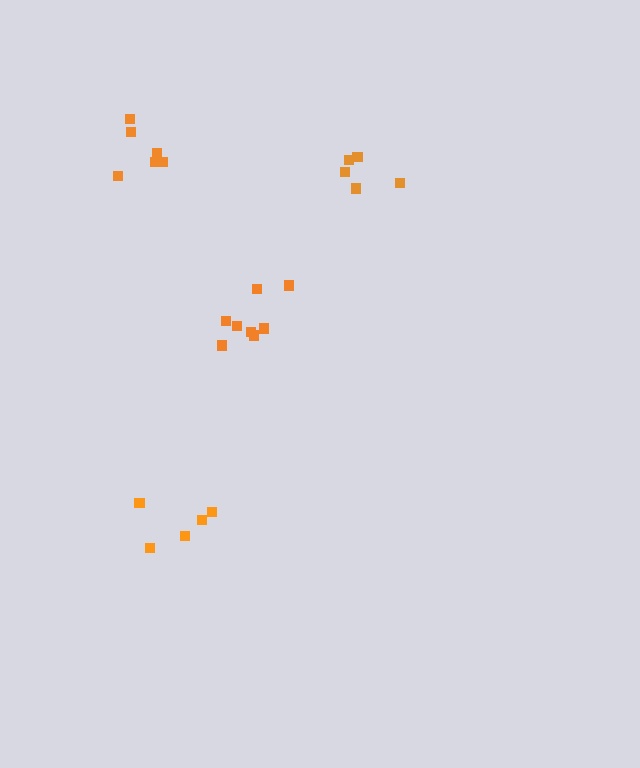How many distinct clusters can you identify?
There are 4 distinct clusters.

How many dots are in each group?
Group 1: 6 dots, Group 2: 5 dots, Group 3: 8 dots, Group 4: 5 dots (24 total).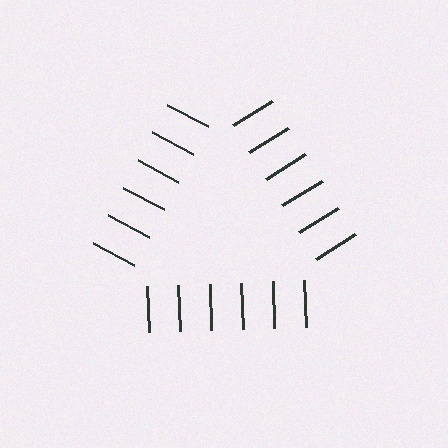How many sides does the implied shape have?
3 sides — the line-ends trace a triangle.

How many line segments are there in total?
18 — 6 along each of the 3 edges.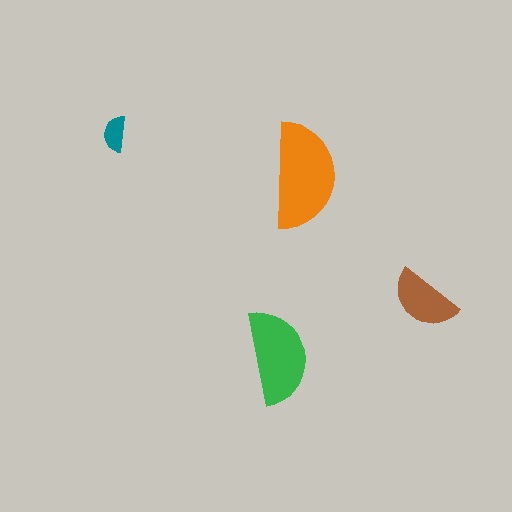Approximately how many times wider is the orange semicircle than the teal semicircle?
About 3 times wider.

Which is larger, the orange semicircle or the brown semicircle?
The orange one.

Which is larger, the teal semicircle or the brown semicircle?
The brown one.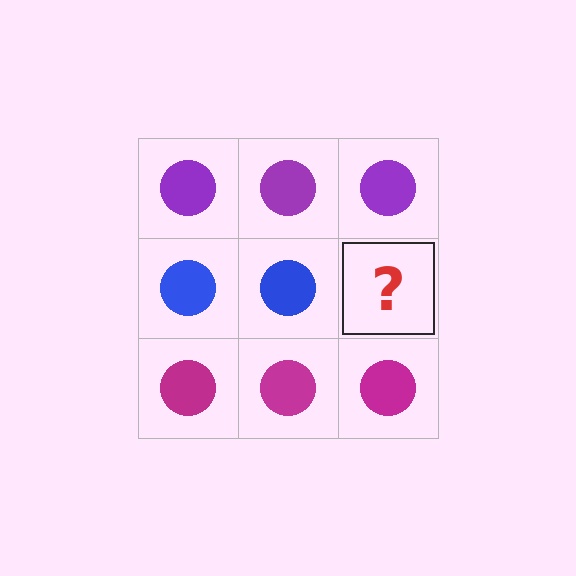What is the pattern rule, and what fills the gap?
The rule is that each row has a consistent color. The gap should be filled with a blue circle.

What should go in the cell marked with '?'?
The missing cell should contain a blue circle.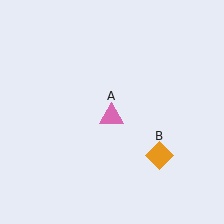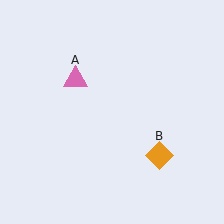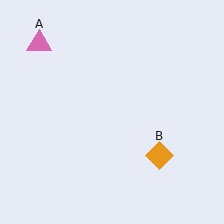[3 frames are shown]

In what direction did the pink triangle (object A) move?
The pink triangle (object A) moved up and to the left.